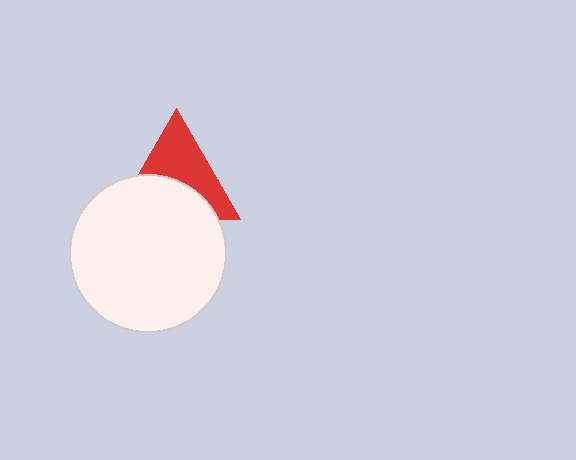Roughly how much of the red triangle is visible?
About half of it is visible (roughly 53%).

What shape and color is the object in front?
The object in front is a white circle.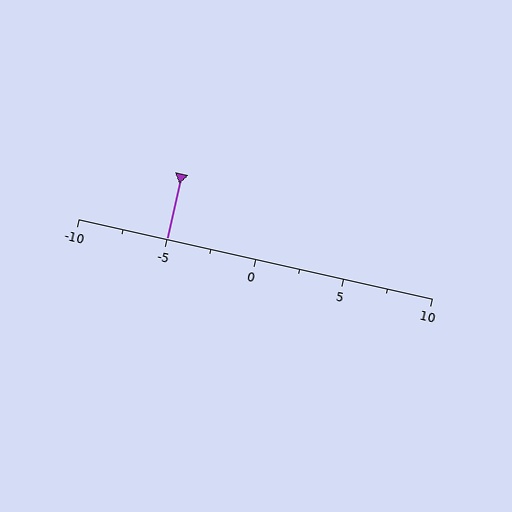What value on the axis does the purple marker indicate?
The marker indicates approximately -5.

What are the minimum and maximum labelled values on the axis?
The axis runs from -10 to 10.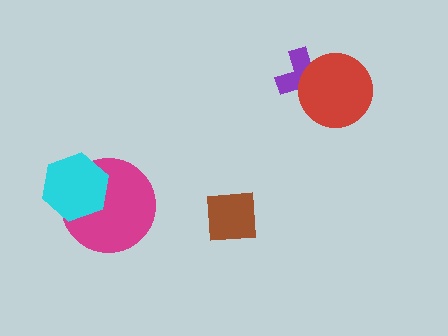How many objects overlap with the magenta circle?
1 object overlaps with the magenta circle.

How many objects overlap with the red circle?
1 object overlaps with the red circle.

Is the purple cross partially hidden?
Yes, it is partially covered by another shape.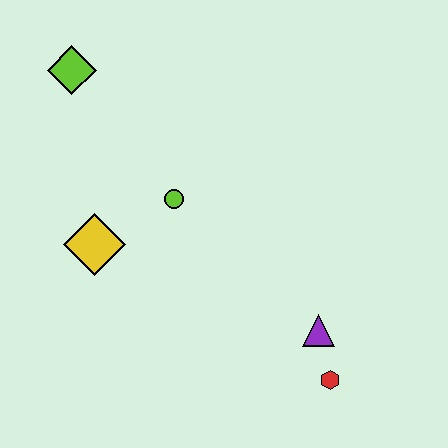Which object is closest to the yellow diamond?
The lime circle is closest to the yellow diamond.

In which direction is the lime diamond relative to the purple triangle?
The lime diamond is above the purple triangle.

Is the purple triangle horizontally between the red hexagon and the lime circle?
Yes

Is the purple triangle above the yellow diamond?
No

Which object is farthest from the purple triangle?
The lime diamond is farthest from the purple triangle.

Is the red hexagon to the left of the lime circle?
No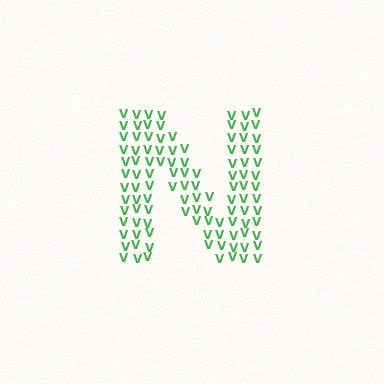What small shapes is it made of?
It is made of small letter V's.